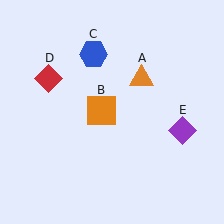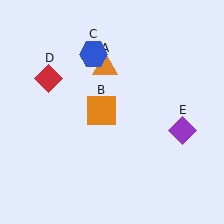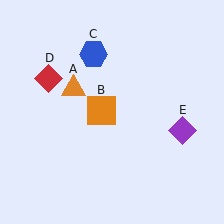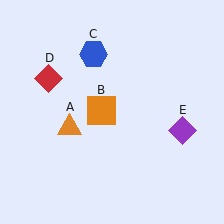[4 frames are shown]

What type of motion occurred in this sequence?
The orange triangle (object A) rotated counterclockwise around the center of the scene.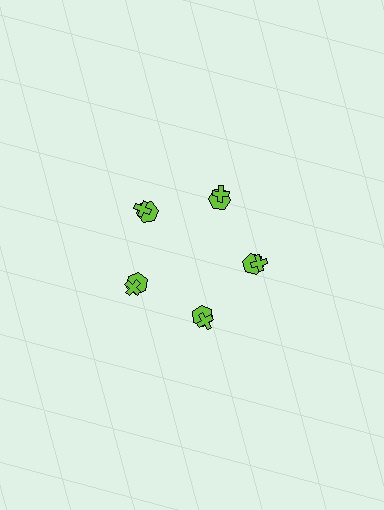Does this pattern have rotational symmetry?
Yes, this pattern has 5-fold rotational symmetry. It looks the same after rotating 72 degrees around the center.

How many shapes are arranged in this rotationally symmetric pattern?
There are 10 shapes, arranged in 5 groups of 2.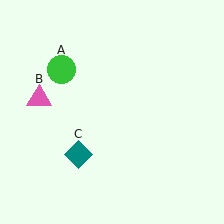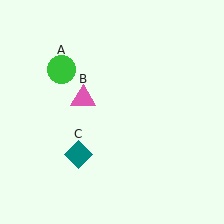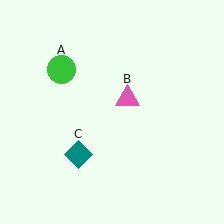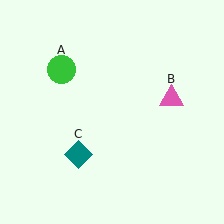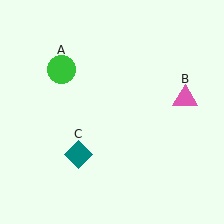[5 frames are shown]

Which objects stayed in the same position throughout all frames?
Green circle (object A) and teal diamond (object C) remained stationary.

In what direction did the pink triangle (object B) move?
The pink triangle (object B) moved right.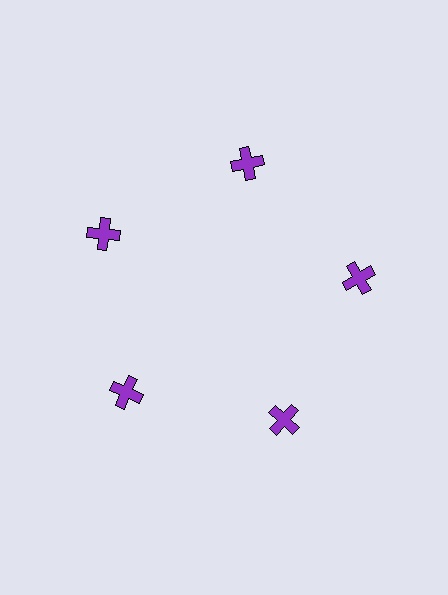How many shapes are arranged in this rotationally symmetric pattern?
There are 5 shapes, arranged in 5 groups of 1.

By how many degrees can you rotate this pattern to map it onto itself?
The pattern maps onto itself every 72 degrees of rotation.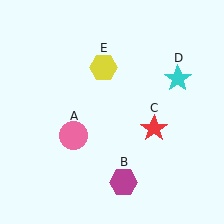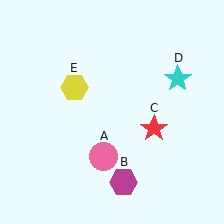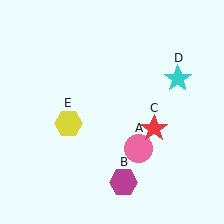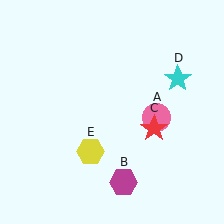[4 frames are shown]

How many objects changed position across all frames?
2 objects changed position: pink circle (object A), yellow hexagon (object E).